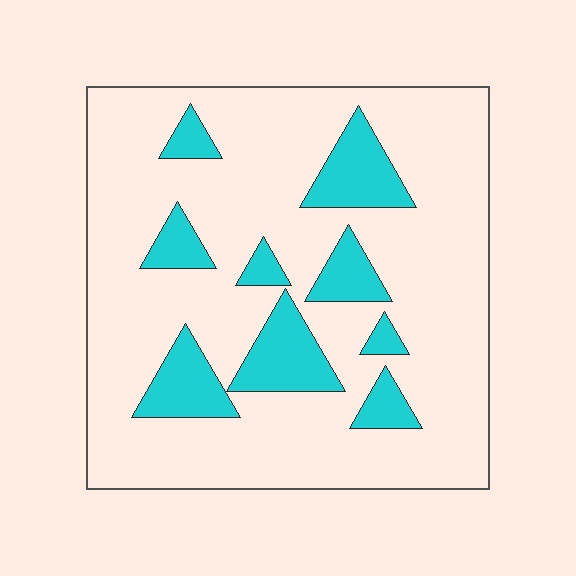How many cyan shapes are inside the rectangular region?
9.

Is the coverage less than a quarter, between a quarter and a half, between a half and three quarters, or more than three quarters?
Less than a quarter.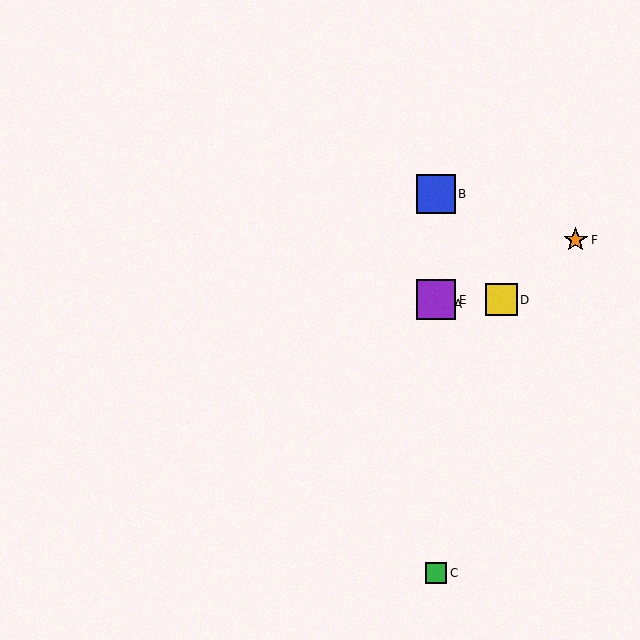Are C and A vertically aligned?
Yes, both are at x≈436.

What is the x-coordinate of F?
Object F is at x≈576.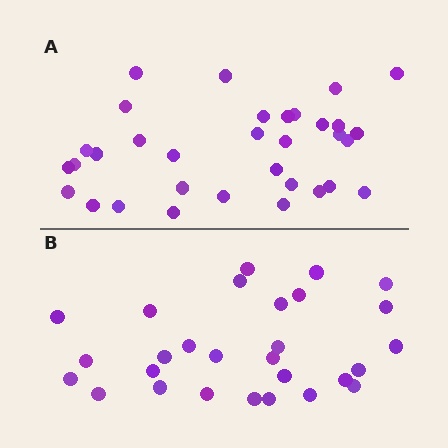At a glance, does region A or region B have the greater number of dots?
Region A (the top region) has more dots.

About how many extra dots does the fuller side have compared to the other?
Region A has about 5 more dots than region B.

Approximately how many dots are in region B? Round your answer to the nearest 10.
About 30 dots. (The exact count is 28, which rounds to 30.)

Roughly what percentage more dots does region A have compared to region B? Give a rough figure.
About 20% more.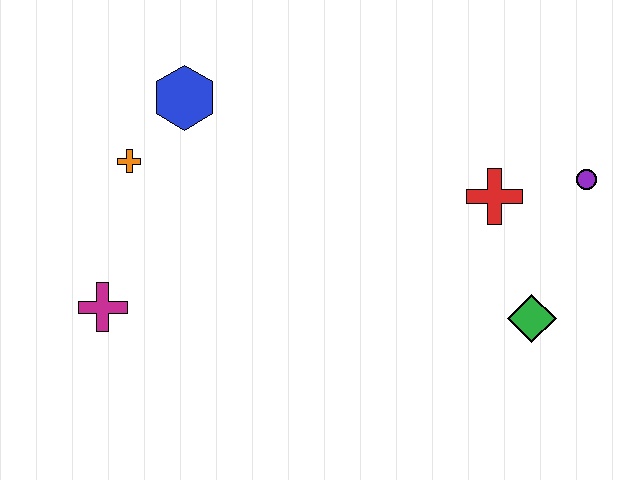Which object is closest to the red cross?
The purple circle is closest to the red cross.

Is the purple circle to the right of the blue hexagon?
Yes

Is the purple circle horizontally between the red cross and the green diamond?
No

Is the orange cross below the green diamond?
No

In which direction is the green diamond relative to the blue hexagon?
The green diamond is to the right of the blue hexagon.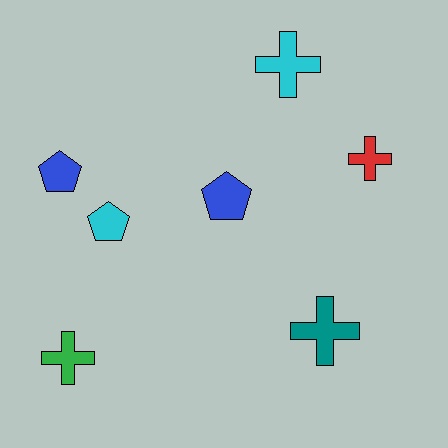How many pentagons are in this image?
There are 3 pentagons.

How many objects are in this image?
There are 7 objects.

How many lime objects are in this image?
There are no lime objects.